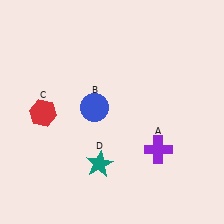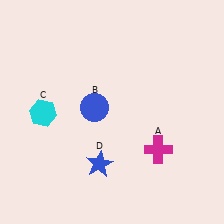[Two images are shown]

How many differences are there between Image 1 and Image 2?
There are 3 differences between the two images.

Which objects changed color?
A changed from purple to magenta. C changed from red to cyan. D changed from teal to blue.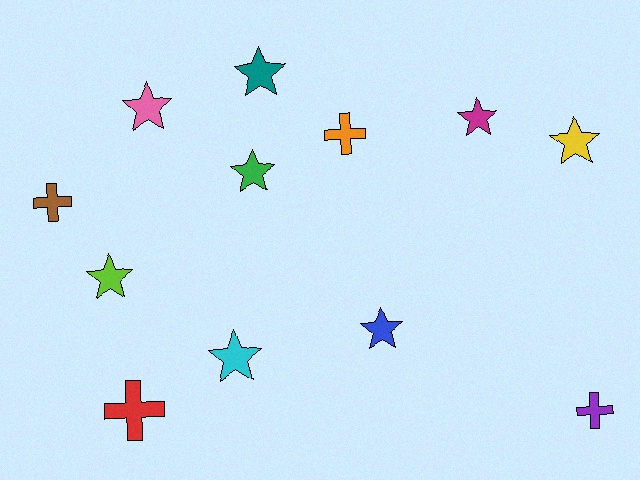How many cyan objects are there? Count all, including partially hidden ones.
There is 1 cyan object.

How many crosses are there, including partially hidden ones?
There are 4 crosses.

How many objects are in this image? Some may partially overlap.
There are 12 objects.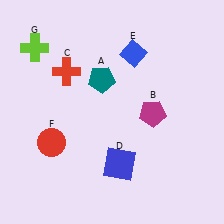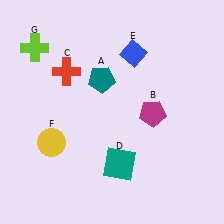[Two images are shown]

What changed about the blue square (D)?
In Image 1, D is blue. In Image 2, it changed to teal.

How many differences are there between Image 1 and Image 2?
There are 2 differences between the two images.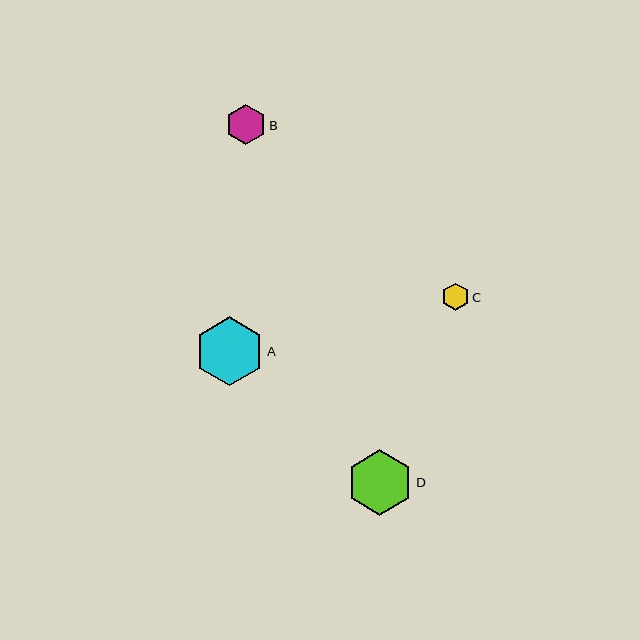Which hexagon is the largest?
Hexagon A is the largest with a size of approximately 69 pixels.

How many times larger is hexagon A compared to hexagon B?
Hexagon A is approximately 1.7 times the size of hexagon B.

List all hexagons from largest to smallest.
From largest to smallest: A, D, B, C.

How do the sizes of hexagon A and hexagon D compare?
Hexagon A and hexagon D are approximately the same size.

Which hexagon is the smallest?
Hexagon C is the smallest with a size of approximately 27 pixels.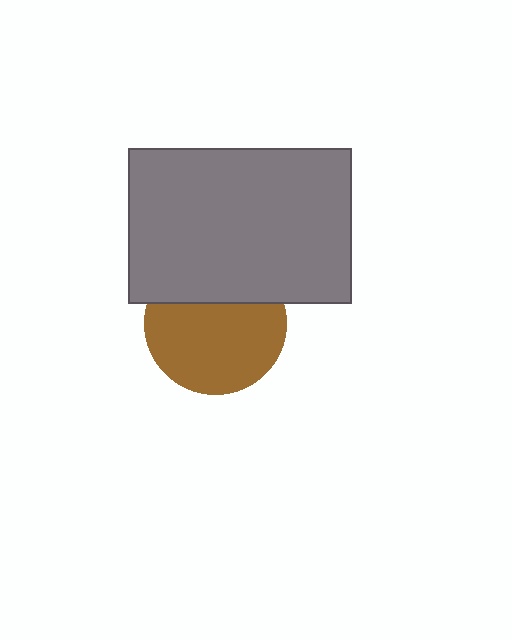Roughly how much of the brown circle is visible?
Most of it is visible (roughly 68%).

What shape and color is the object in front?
The object in front is a gray rectangle.